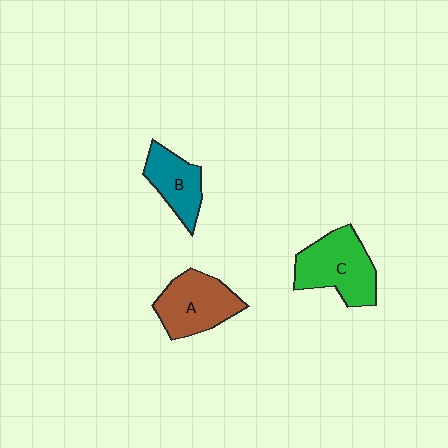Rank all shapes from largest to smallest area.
From largest to smallest: C (green), A (brown), B (teal).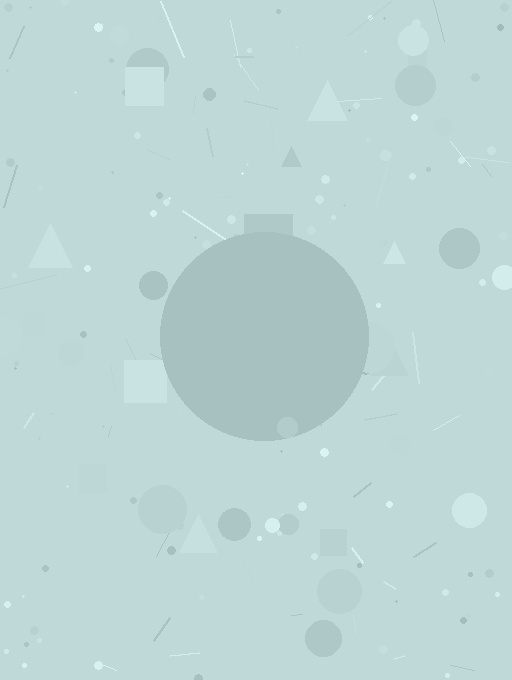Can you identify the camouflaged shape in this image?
The camouflaged shape is a circle.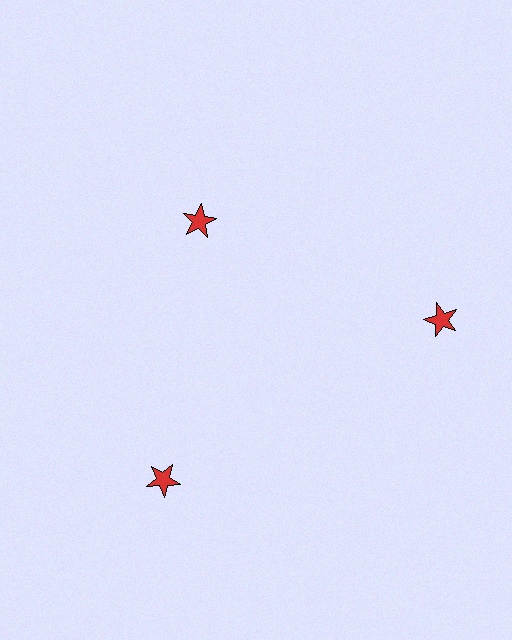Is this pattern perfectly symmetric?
No. The 3 red stars are arranged in a ring, but one element near the 11 o'clock position is pulled inward toward the center, breaking the 3-fold rotational symmetry.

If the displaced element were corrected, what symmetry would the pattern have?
It would have 3-fold rotational symmetry — the pattern would map onto itself every 120 degrees.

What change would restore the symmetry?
The symmetry would be restored by moving it outward, back onto the ring so that all 3 stars sit at equal angles and equal distance from the center.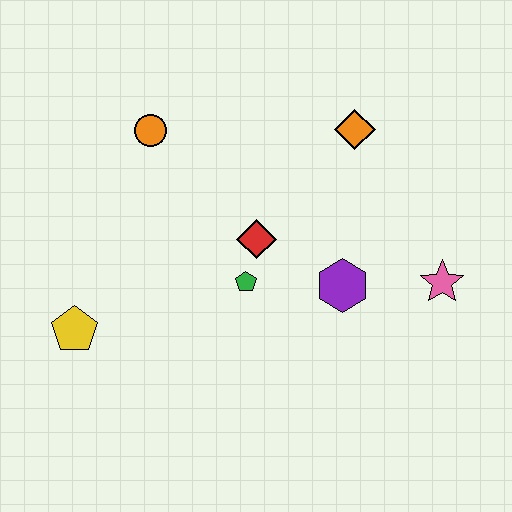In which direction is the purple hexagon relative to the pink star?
The purple hexagon is to the left of the pink star.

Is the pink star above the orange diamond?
No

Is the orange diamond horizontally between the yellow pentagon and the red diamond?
No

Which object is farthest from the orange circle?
The pink star is farthest from the orange circle.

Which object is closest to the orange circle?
The red diamond is closest to the orange circle.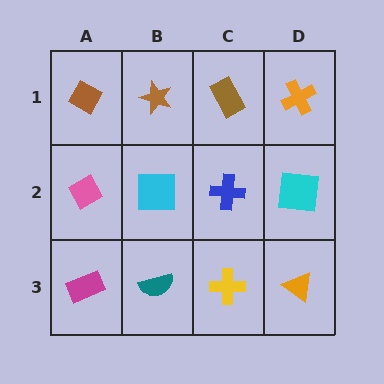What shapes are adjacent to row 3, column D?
A cyan square (row 2, column D), a yellow cross (row 3, column C).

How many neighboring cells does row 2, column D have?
3.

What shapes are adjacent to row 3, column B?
A cyan square (row 2, column B), a magenta rectangle (row 3, column A), a yellow cross (row 3, column C).